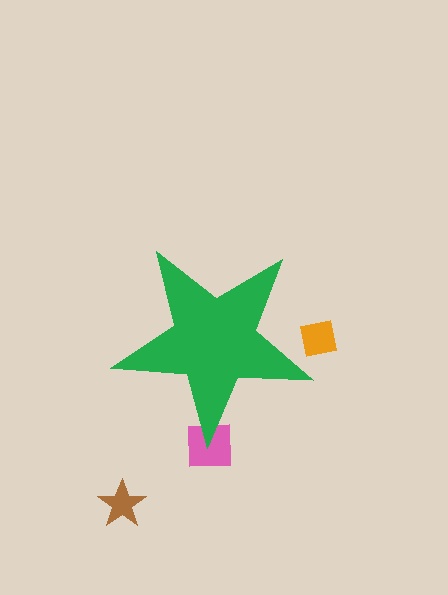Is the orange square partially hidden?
Yes, the orange square is partially hidden behind the green star.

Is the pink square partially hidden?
Yes, the pink square is partially hidden behind the green star.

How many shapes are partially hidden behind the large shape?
2 shapes are partially hidden.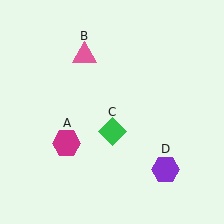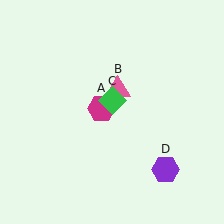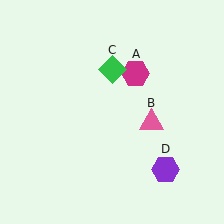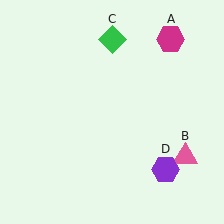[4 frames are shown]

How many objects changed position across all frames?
3 objects changed position: magenta hexagon (object A), pink triangle (object B), green diamond (object C).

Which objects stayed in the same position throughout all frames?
Purple hexagon (object D) remained stationary.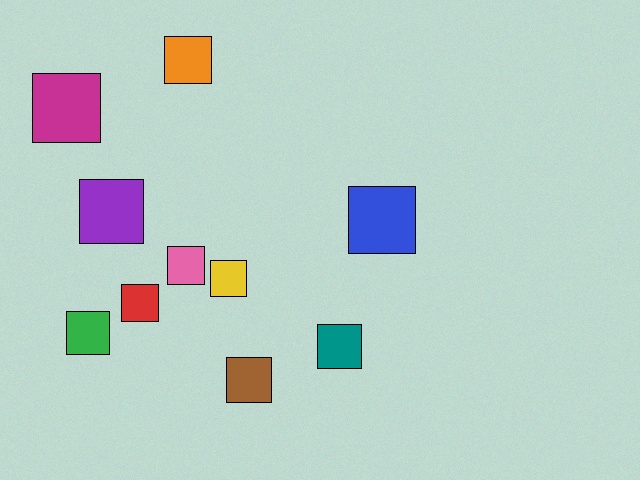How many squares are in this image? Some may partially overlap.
There are 10 squares.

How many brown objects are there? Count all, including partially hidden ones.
There is 1 brown object.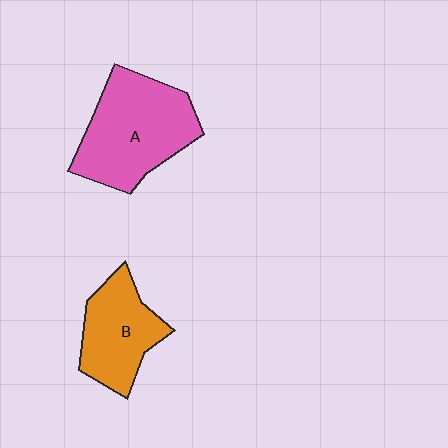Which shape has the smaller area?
Shape B (orange).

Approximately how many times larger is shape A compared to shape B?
Approximately 1.4 times.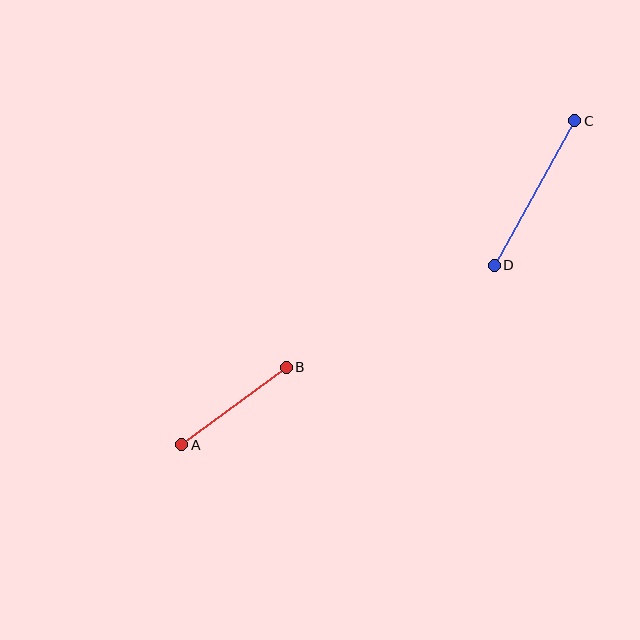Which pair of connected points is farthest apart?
Points C and D are farthest apart.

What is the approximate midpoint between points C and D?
The midpoint is at approximately (535, 193) pixels.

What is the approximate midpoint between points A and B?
The midpoint is at approximately (234, 406) pixels.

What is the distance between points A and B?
The distance is approximately 130 pixels.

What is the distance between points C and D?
The distance is approximately 165 pixels.